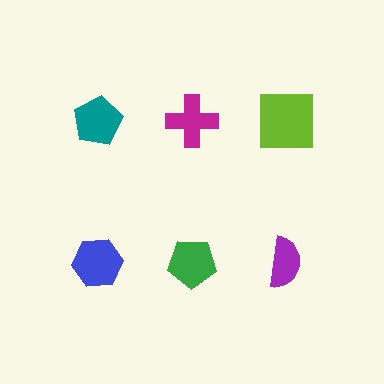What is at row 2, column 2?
A green pentagon.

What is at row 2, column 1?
A blue hexagon.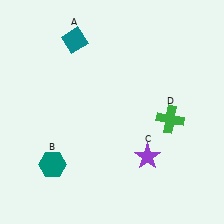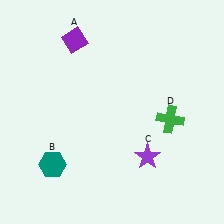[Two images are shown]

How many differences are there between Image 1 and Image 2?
There is 1 difference between the two images.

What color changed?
The diamond (A) changed from teal in Image 1 to purple in Image 2.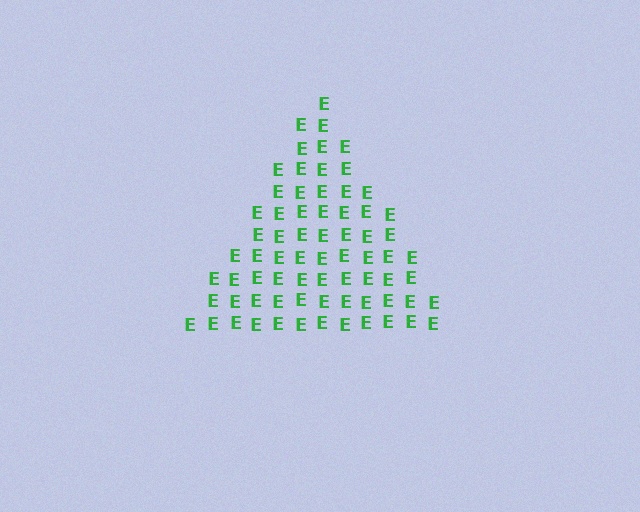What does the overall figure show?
The overall figure shows a triangle.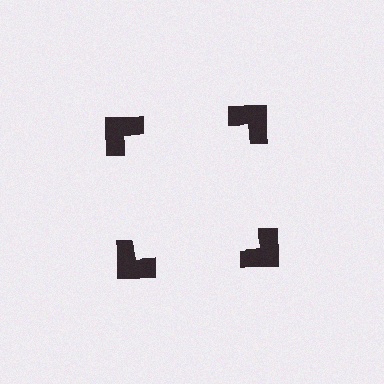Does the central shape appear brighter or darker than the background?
It typically appears slightly brighter than the background, even though no actual brightness change is drawn.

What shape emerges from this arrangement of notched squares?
An illusory square — its edges are inferred from the aligned wedge cuts in the notched squares, not physically drawn.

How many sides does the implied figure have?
4 sides.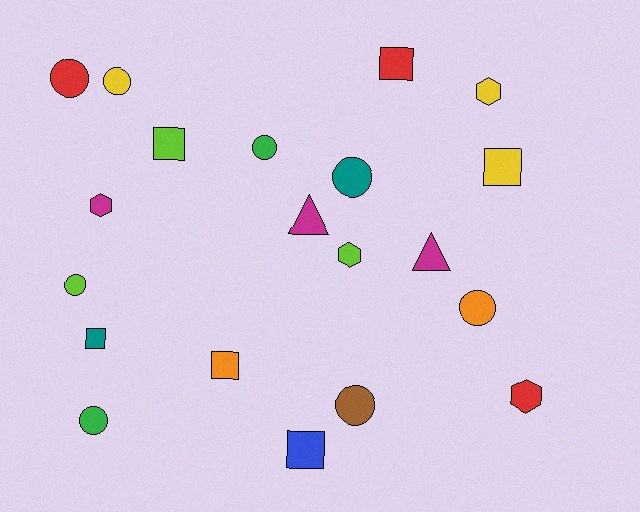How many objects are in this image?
There are 20 objects.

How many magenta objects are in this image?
There are 3 magenta objects.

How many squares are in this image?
There are 6 squares.